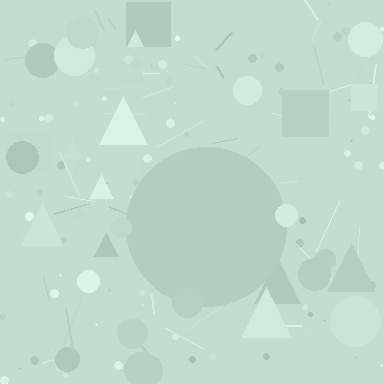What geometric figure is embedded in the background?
A circle is embedded in the background.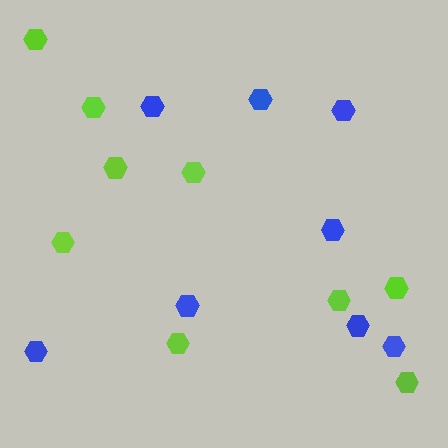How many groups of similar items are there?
There are 2 groups: one group of lime hexagons (9) and one group of blue hexagons (8).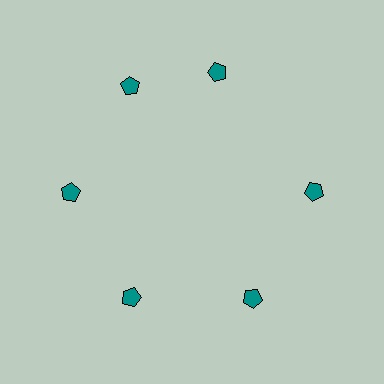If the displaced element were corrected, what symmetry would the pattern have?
It would have 6-fold rotational symmetry — the pattern would map onto itself every 60 degrees.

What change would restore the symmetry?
The symmetry would be restored by rotating it back into even spacing with its neighbors so that all 6 pentagons sit at equal angles and equal distance from the center.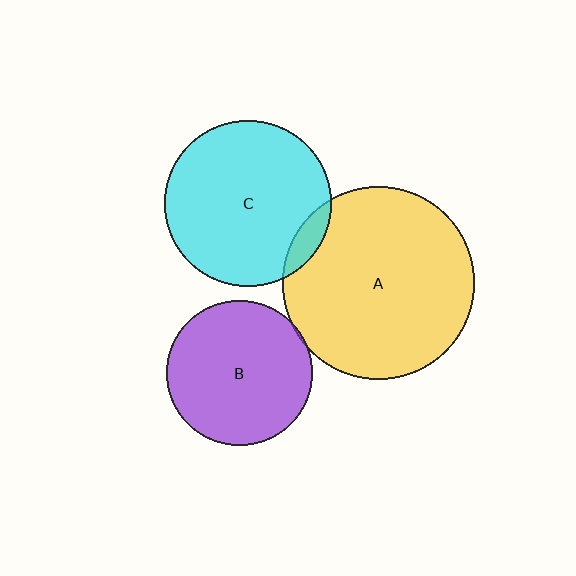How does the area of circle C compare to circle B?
Approximately 1.3 times.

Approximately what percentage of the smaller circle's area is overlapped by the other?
Approximately 5%.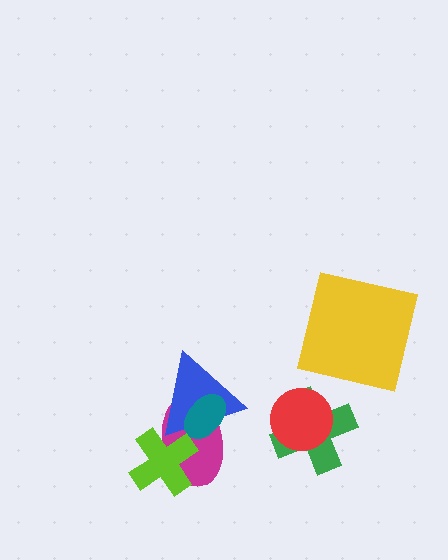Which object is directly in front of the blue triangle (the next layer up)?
The teal ellipse is directly in front of the blue triangle.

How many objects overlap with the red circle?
1 object overlaps with the red circle.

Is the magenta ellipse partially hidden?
Yes, it is partially covered by another shape.